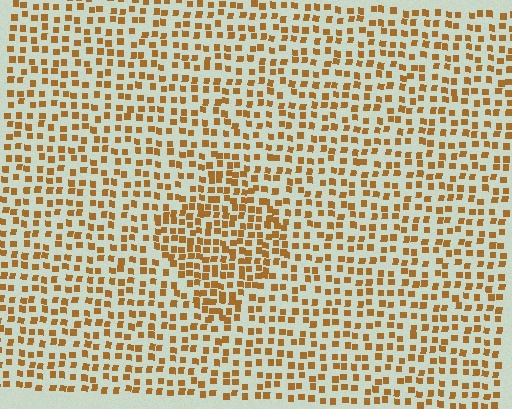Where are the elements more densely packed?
The elements are more densely packed inside the diamond boundary.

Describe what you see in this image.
The image contains small brown elements arranged at two different densities. A diamond-shaped region is visible where the elements are more densely packed than the surrounding area.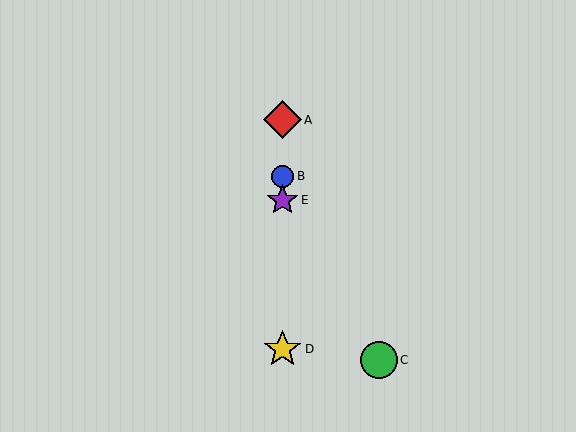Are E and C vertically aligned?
No, E is at x≈282 and C is at x≈379.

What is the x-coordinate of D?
Object D is at x≈282.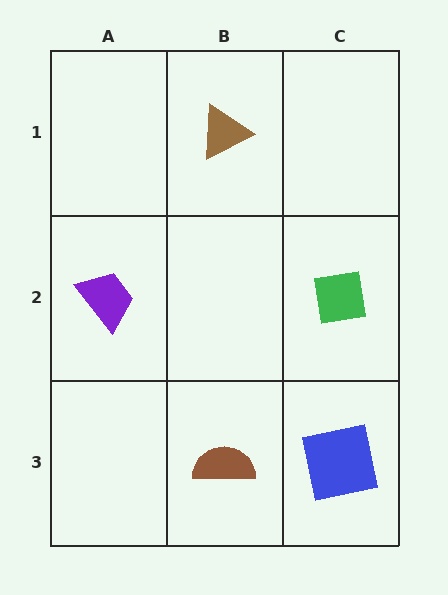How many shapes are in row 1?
1 shape.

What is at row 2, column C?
A green square.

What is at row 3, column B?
A brown semicircle.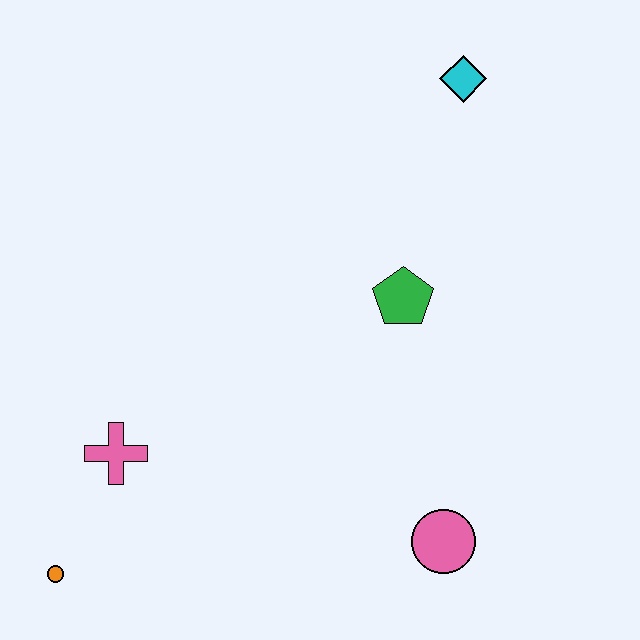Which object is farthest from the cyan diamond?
The orange circle is farthest from the cyan diamond.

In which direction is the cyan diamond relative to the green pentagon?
The cyan diamond is above the green pentagon.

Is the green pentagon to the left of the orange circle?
No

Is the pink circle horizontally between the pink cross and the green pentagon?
No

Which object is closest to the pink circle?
The green pentagon is closest to the pink circle.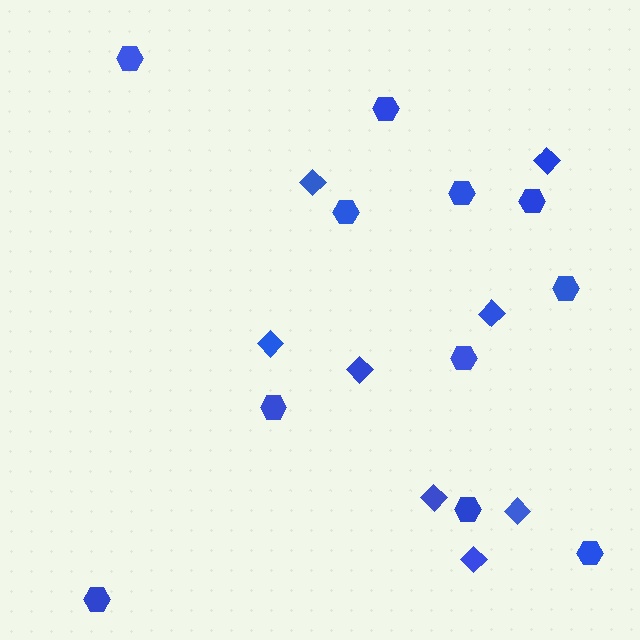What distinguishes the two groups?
There are 2 groups: one group of diamonds (8) and one group of hexagons (11).